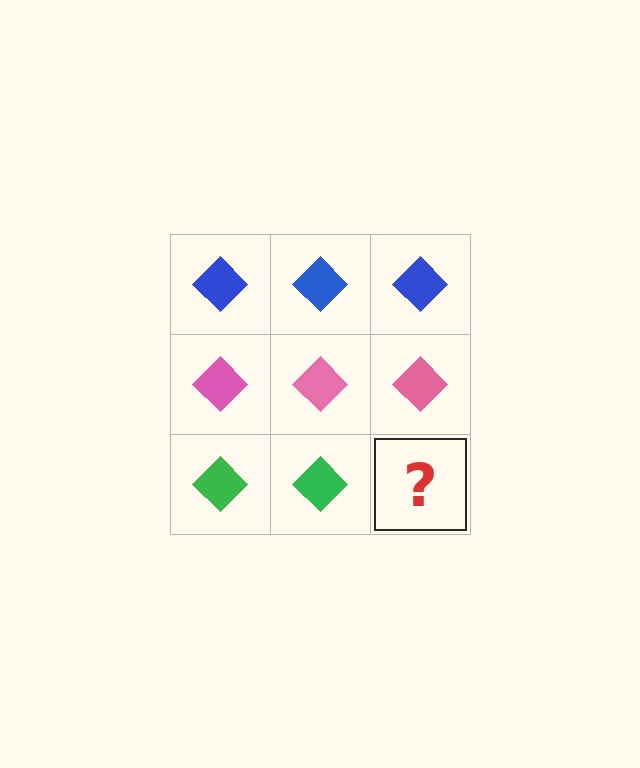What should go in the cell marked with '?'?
The missing cell should contain a green diamond.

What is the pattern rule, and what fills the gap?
The rule is that each row has a consistent color. The gap should be filled with a green diamond.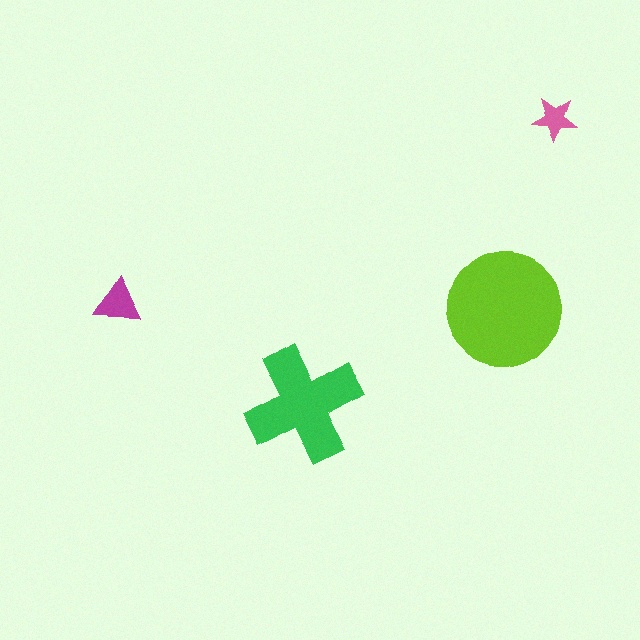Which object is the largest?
The lime circle.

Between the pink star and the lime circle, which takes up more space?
The lime circle.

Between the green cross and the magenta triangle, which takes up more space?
The green cross.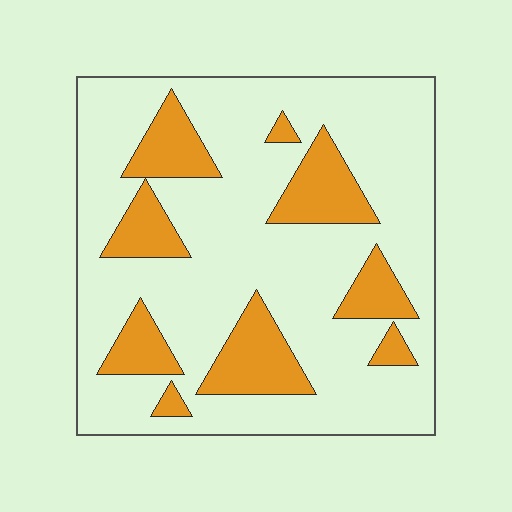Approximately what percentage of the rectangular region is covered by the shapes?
Approximately 25%.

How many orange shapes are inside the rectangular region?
9.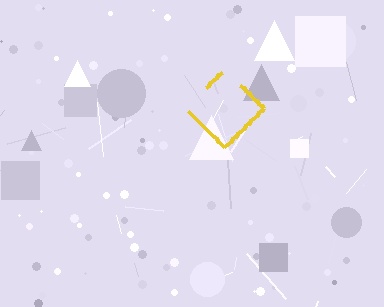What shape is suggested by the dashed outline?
The dashed outline suggests a diamond.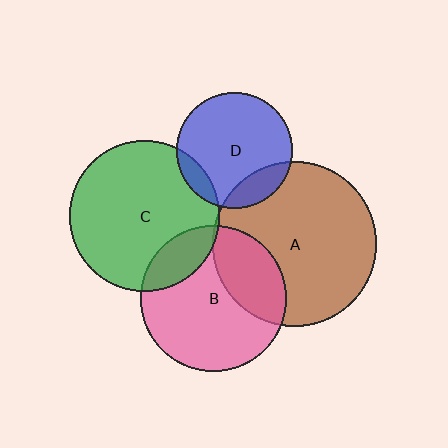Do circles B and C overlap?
Yes.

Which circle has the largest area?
Circle A (brown).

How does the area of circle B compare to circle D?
Approximately 1.6 times.